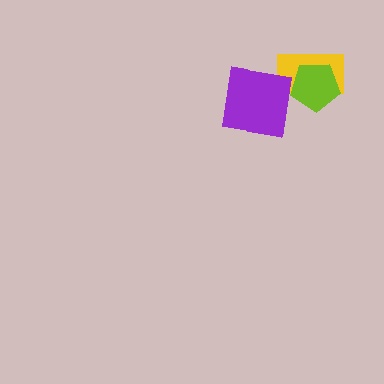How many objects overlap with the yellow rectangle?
2 objects overlap with the yellow rectangle.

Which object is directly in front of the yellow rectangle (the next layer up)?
The lime pentagon is directly in front of the yellow rectangle.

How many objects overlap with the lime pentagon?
2 objects overlap with the lime pentagon.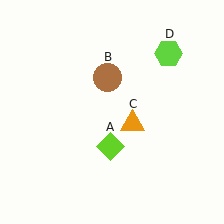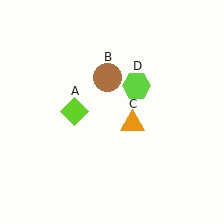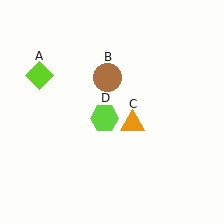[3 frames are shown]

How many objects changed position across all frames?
2 objects changed position: lime diamond (object A), lime hexagon (object D).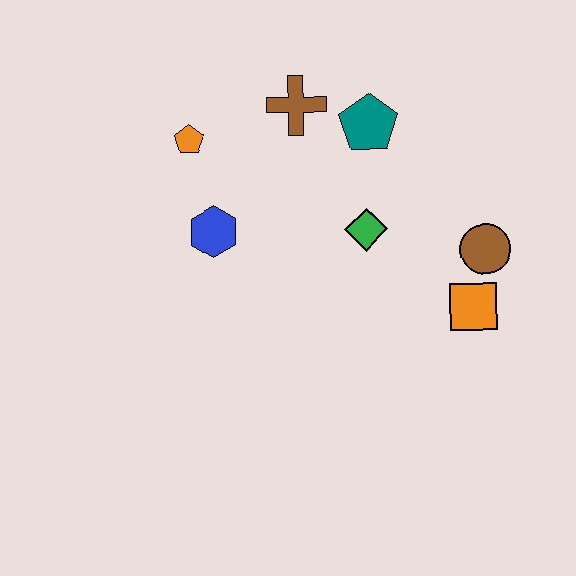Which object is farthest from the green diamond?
The orange pentagon is farthest from the green diamond.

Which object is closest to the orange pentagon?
The blue hexagon is closest to the orange pentagon.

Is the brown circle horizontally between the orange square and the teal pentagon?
No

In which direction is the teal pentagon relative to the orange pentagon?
The teal pentagon is to the right of the orange pentagon.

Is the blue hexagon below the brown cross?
Yes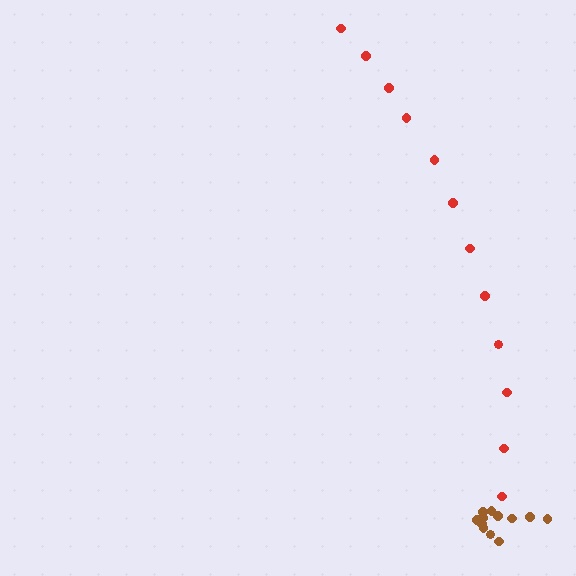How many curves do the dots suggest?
There are 2 distinct paths.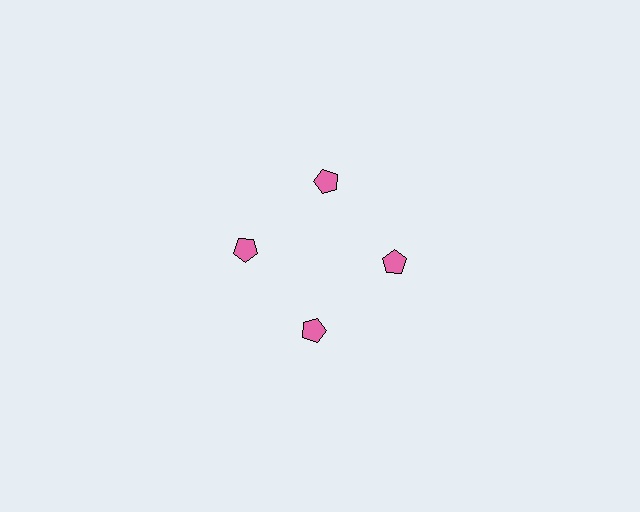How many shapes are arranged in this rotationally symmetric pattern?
There are 4 shapes, arranged in 4 groups of 1.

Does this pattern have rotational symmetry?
Yes, this pattern has 4-fold rotational symmetry. It looks the same after rotating 90 degrees around the center.